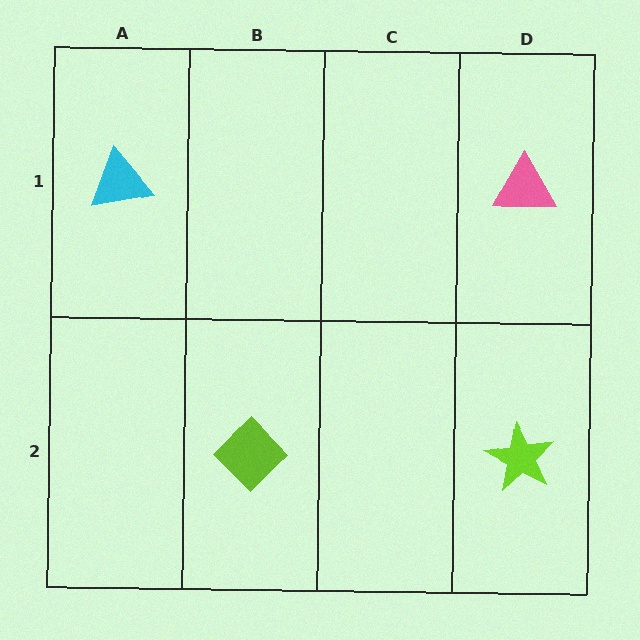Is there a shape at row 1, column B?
No, that cell is empty.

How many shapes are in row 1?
2 shapes.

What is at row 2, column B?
A lime diamond.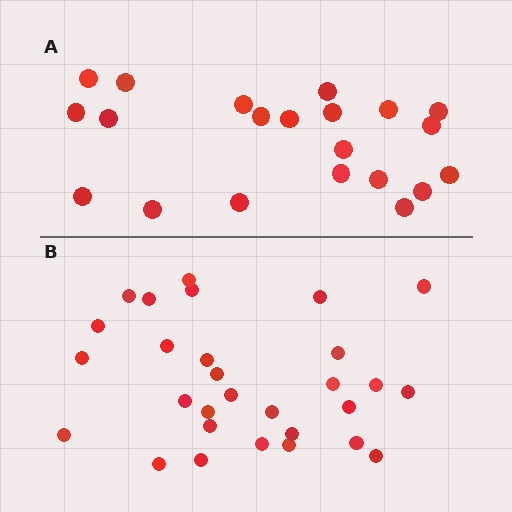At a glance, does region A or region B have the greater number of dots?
Region B (the bottom region) has more dots.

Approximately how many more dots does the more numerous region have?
Region B has roughly 8 or so more dots than region A.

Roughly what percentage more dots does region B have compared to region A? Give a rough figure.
About 40% more.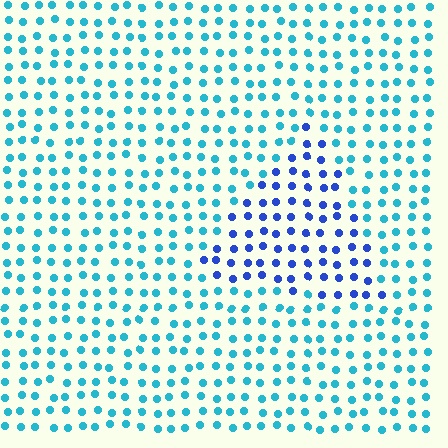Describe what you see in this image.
The image is filled with small cyan elements in a uniform arrangement. A triangle-shaped region is visible where the elements are tinted to a slightly different hue, forming a subtle color boundary.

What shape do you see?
I see a triangle.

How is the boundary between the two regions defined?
The boundary is defined purely by a slight shift in hue (about 41 degrees). Spacing, size, and orientation are identical on both sides.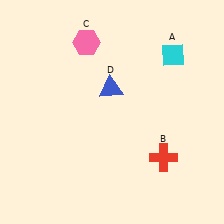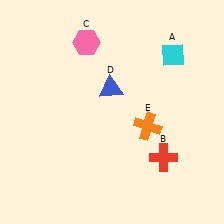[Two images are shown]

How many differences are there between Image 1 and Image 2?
There is 1 difference between the two images.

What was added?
An orange cross (E) was added in Image 2.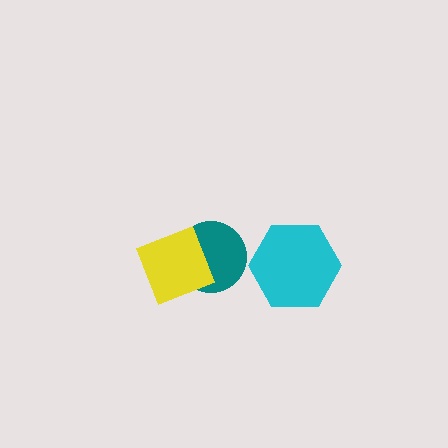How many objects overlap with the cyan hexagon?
0 objects overlap with the cyan hexagon.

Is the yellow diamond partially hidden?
No, no other shape covers it.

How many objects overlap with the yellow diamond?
1 object overlaps with the yellow diamond.